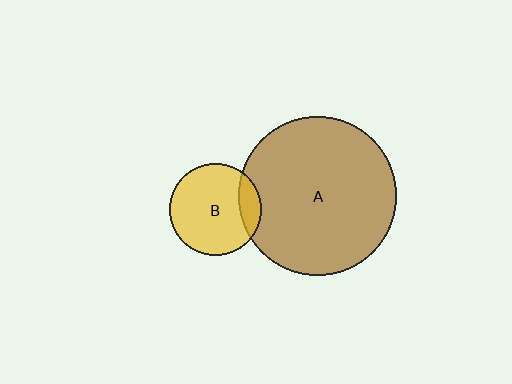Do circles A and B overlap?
Yes.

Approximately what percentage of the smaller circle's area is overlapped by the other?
Approximately 15%.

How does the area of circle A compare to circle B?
Approximately 2.9 times.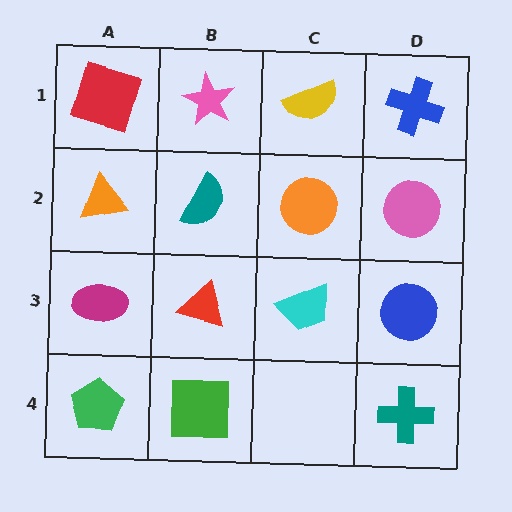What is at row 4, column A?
A green pentagon.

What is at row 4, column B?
A green square.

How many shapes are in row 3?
4 shapes.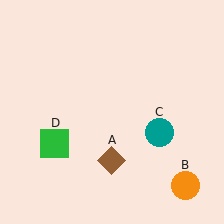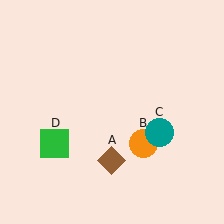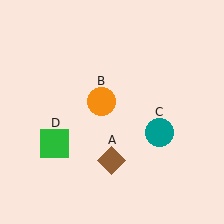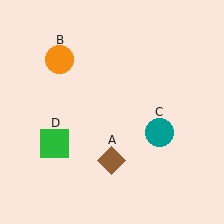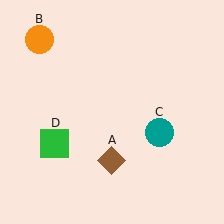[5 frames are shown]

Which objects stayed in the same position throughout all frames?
Brown diamond (object A) and teal circle (object C) and green square (object D) remained stationary.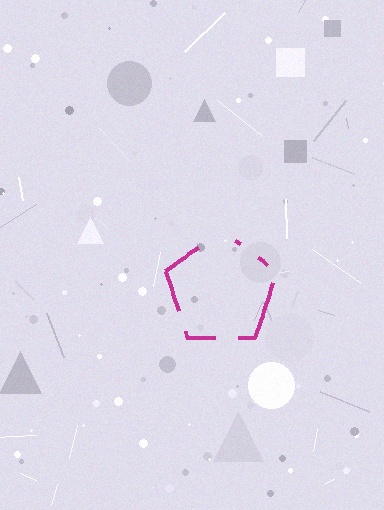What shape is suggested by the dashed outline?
The dashed outline suggests a pentagon.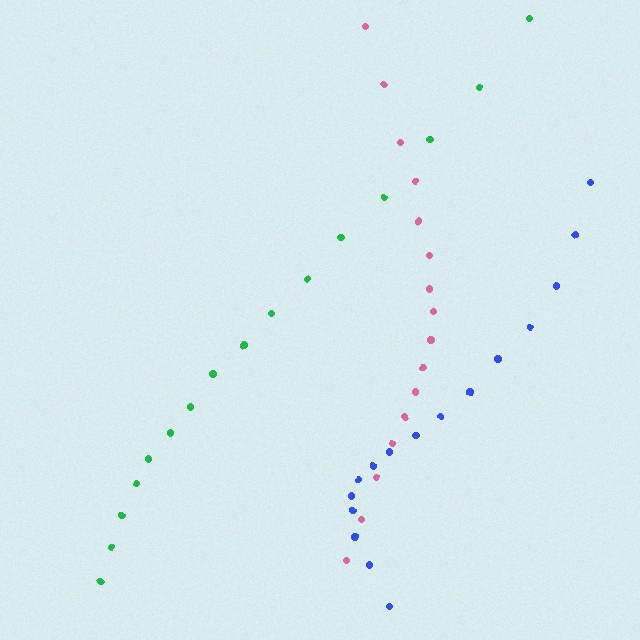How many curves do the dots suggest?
There are 3 distinct paths.